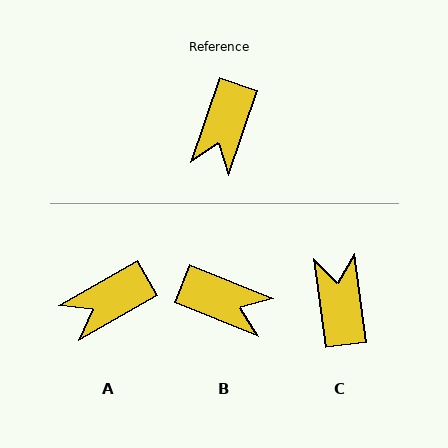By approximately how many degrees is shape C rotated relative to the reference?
Approximately 153 degrees clockwise.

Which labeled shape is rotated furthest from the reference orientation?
C, about 153 degrees away.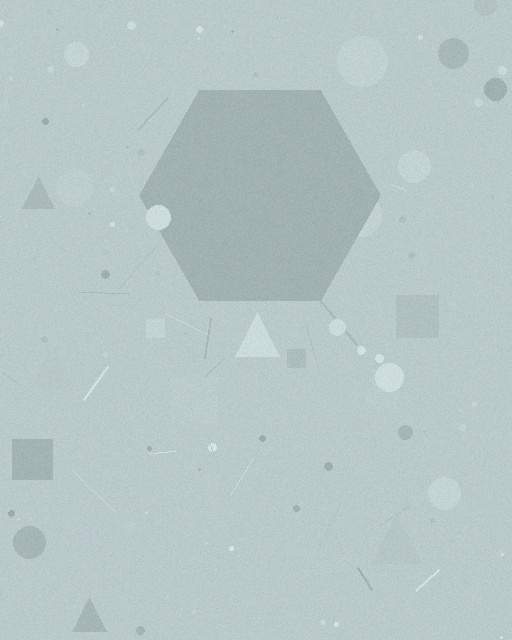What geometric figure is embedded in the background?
A hexagon is embedded in the background.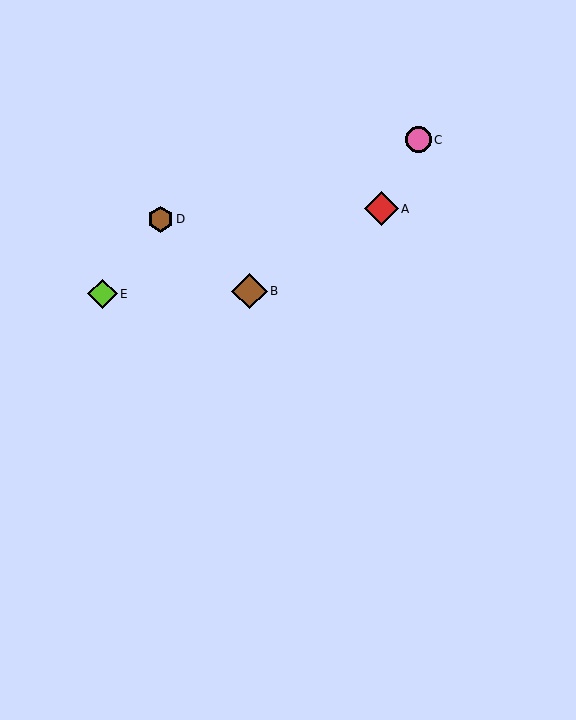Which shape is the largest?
The brown diamond (labeled B) is the largest.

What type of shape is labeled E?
Shape E is a lime diamond.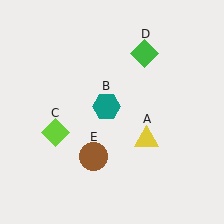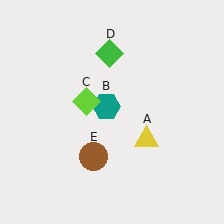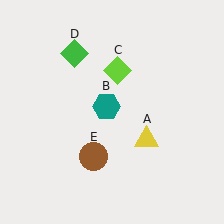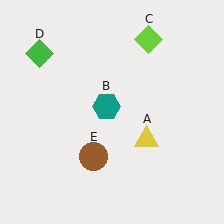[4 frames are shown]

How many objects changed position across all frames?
2 objects changed position: lime diamond (object C), green diamond (object D).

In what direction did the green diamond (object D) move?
The green diamond (object D) moved left.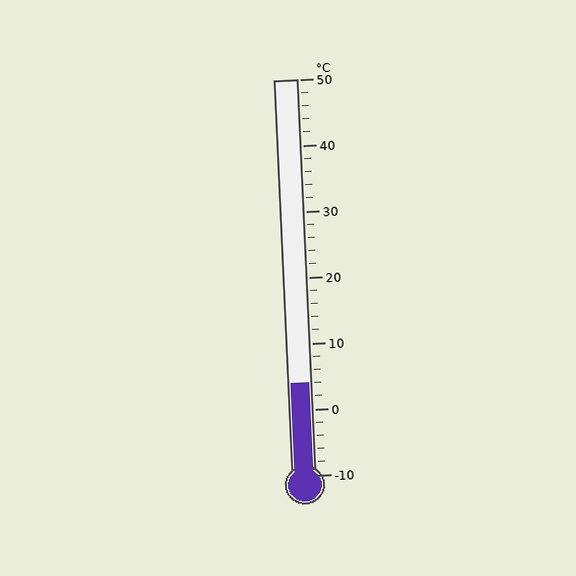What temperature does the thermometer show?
The thermometer shows approximately 4°C.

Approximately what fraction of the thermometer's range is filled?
The thermometer is filled to approximately 25% of its range.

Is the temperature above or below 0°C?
The temperature is above 0°C.